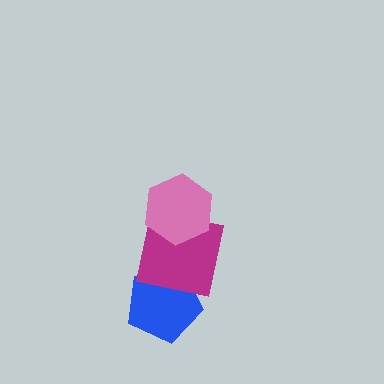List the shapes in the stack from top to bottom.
From top to bottom: the pink hexagon, the magenta square, the blue pentagon.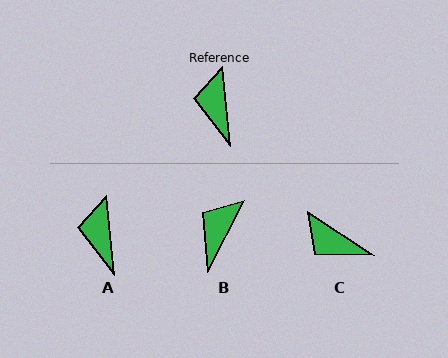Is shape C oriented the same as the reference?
No, it is off by about 51 degrees.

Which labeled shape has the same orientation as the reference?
A.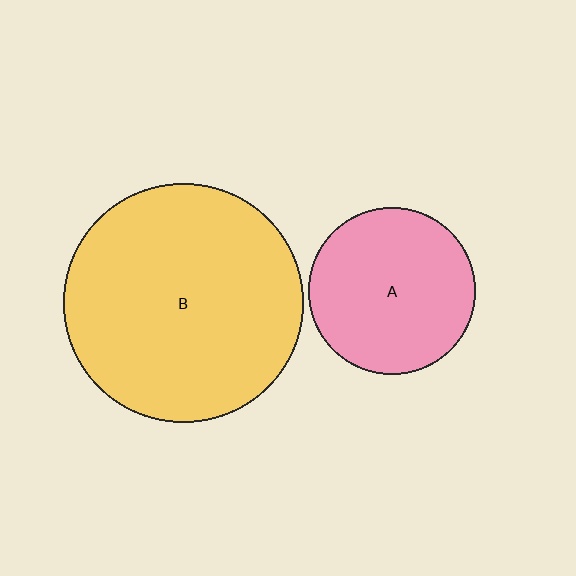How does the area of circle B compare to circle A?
Approximately 2.1 times.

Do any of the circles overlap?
No, none of the circles overlap.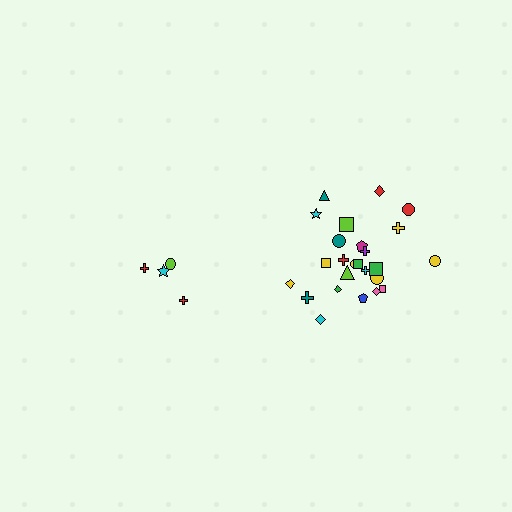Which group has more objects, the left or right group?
The right group.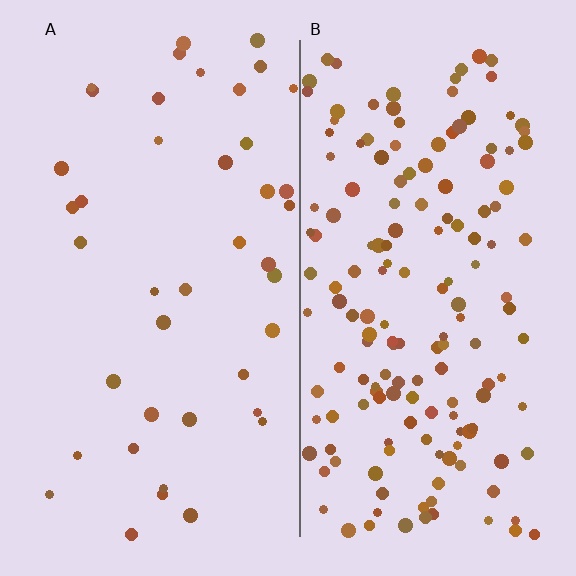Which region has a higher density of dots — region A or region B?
B (the right).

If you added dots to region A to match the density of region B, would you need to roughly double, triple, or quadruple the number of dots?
Approximately quadruple.